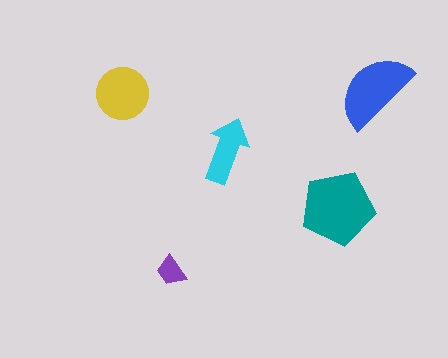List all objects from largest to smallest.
The teal pentagon, the blue semicircle, the yellow circle, the cyan arrow, the purple trapezoid.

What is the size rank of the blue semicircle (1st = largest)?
2nd.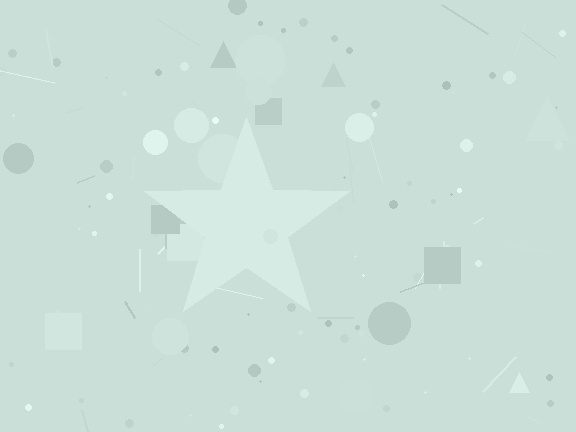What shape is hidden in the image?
A star is hidden in the image.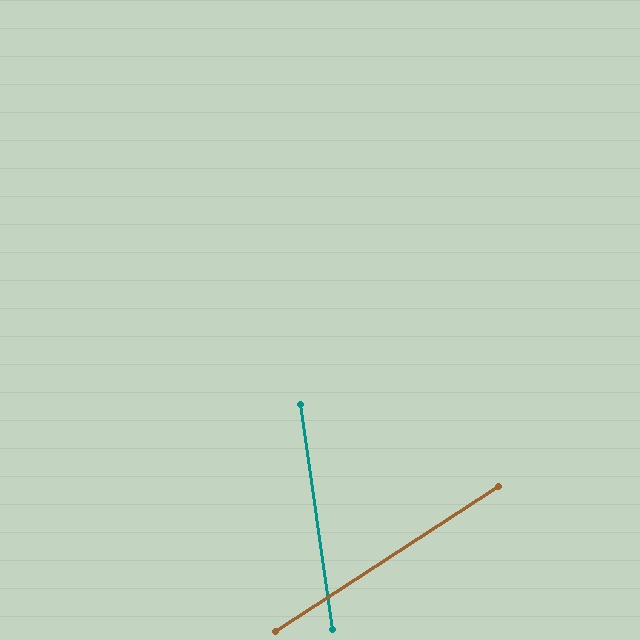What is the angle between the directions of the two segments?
Approximately 65 degrees.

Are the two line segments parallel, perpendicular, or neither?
Neither parallel nor perpendicular — they differ by about 65°.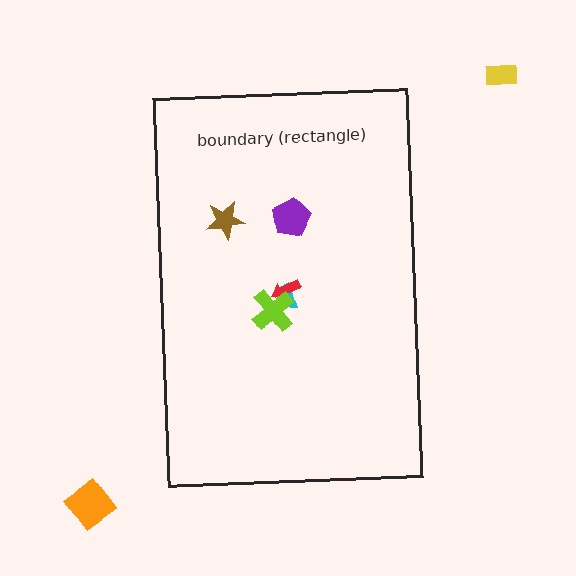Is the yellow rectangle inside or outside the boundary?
Outside.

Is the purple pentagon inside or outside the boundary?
Inside.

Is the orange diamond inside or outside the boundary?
Outside.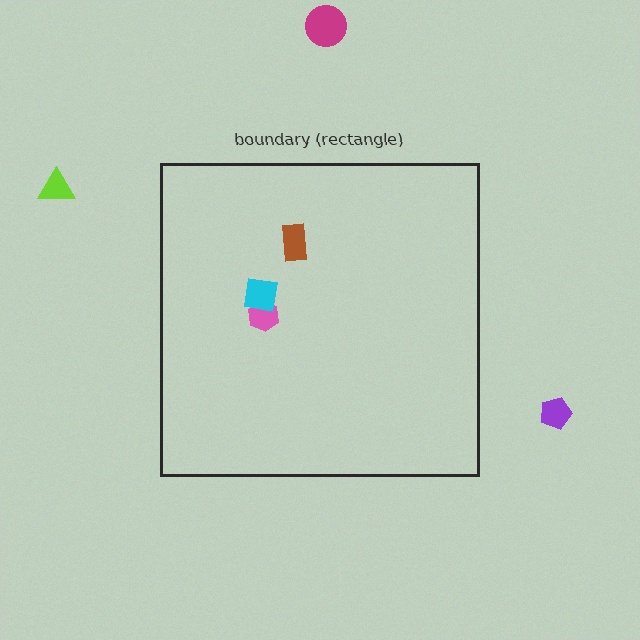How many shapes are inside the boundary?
3 inside, 3 outside.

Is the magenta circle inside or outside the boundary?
Outside.